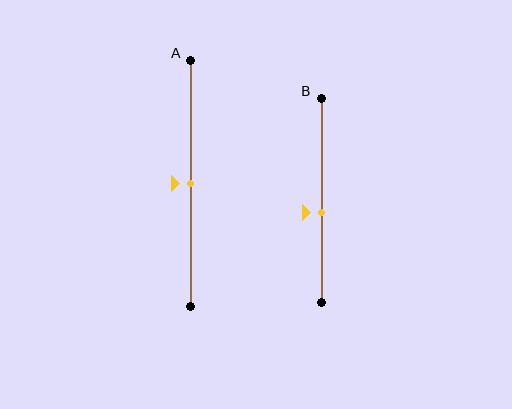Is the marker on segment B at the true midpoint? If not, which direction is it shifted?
No, the marker on segment B is shifted downward by about 6% of the segment length.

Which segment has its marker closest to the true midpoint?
Segment A has its marker closest to the true midpoint.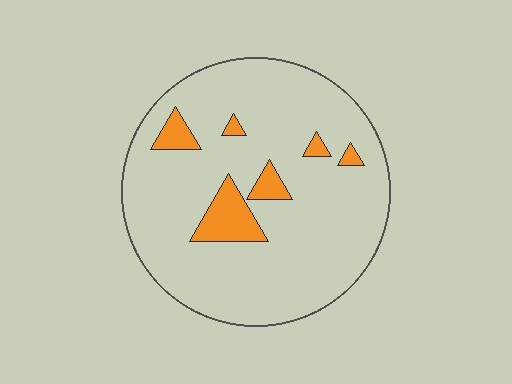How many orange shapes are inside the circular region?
6.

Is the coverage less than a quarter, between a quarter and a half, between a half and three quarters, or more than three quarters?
Less than a quarter.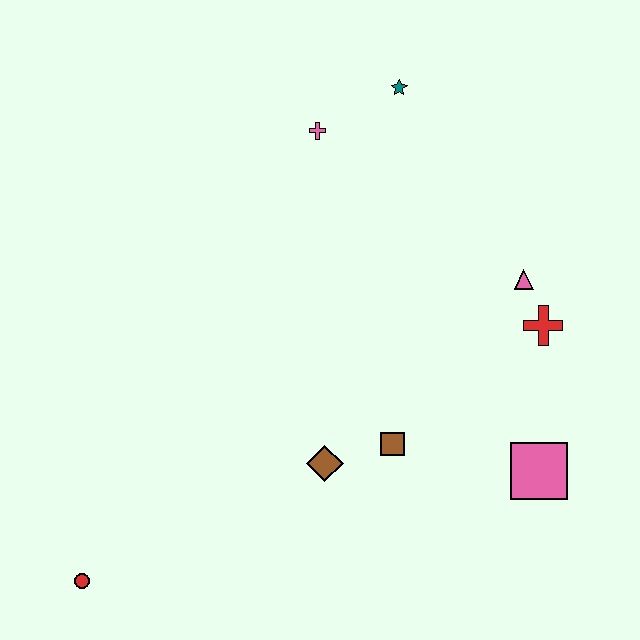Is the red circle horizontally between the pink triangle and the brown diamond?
No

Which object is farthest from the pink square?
The red circle is farthest from the pink square.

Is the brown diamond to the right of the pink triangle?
No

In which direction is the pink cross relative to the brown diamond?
The pink cross is above the brown diamond.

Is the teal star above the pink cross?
Yes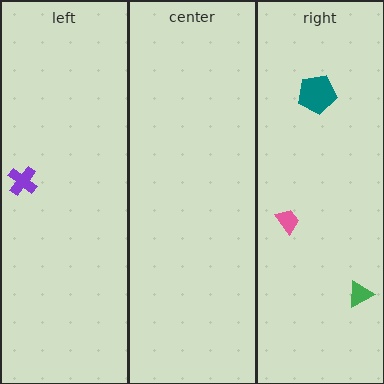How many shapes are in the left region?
1.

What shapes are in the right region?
The teal pentagon, the pink trapezoid, the green triangle.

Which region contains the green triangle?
The right region.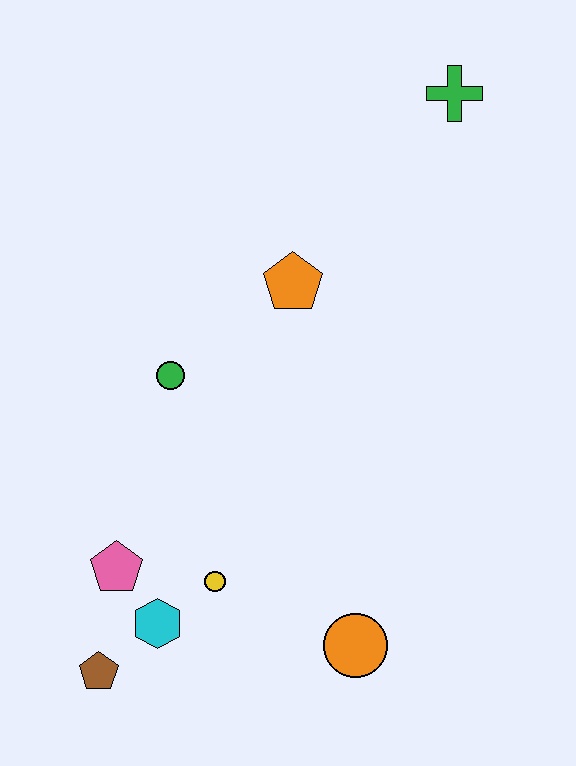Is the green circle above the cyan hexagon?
Yes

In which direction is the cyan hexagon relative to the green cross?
The cyan hexagon is below the green cross.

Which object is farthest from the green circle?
The green cross is farthest from the green circle.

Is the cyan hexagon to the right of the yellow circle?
No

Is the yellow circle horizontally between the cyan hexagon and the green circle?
No